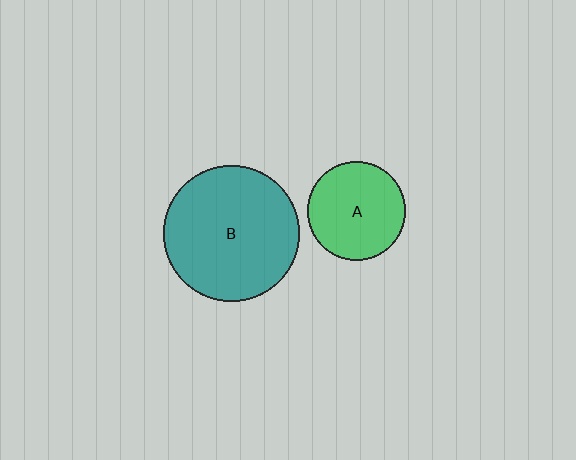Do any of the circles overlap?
No, none of the circles overlap.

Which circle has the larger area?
Circle B (teal).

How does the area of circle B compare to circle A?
Approximately 1.9 times.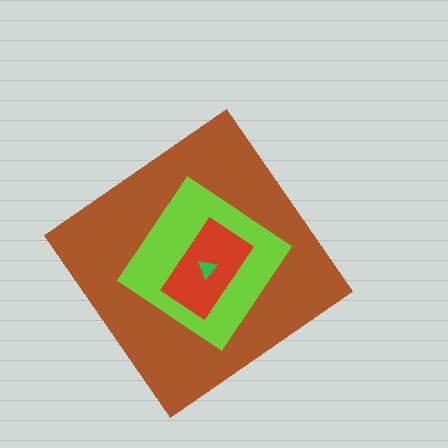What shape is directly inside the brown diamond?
The lime diamond.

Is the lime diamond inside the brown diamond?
Yes.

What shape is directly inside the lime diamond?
The red rectangle.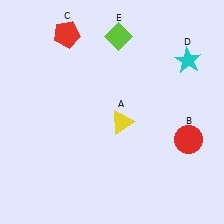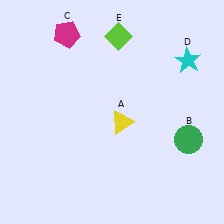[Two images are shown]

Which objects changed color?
B changed from red to green. C changed from red to magenta.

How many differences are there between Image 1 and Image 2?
There are 2 differences between the two images.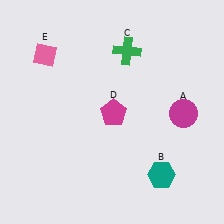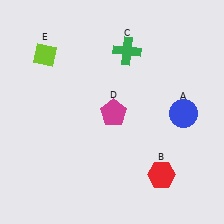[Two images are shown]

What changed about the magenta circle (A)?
In Image 1, A is magenta. In Image 2, it changed to blue.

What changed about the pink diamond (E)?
In Image 1, E is pink. In Image 2, it changed to lime.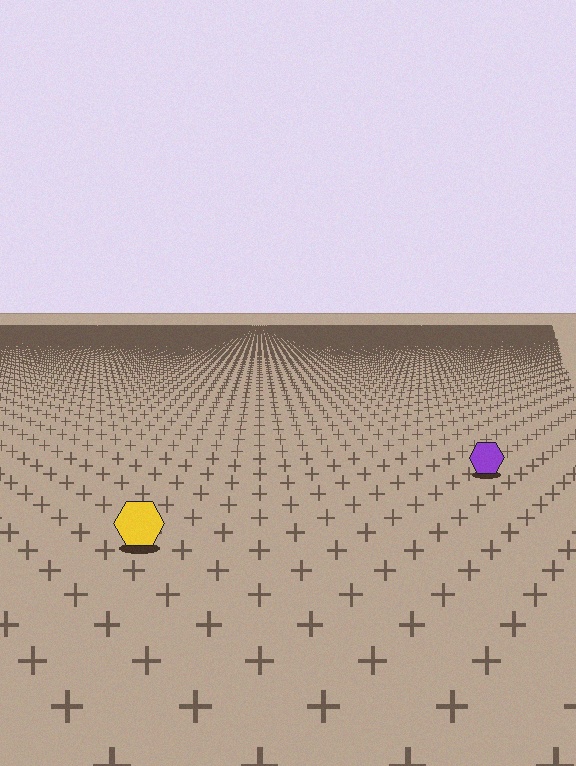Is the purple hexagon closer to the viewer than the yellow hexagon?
No. The yellow hexagon is closer — you can tell from the texture gradient: the ground texture is coarser near it.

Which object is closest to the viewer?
The yellow hexagon is closest. The texture marks near it are larger and more spread out.